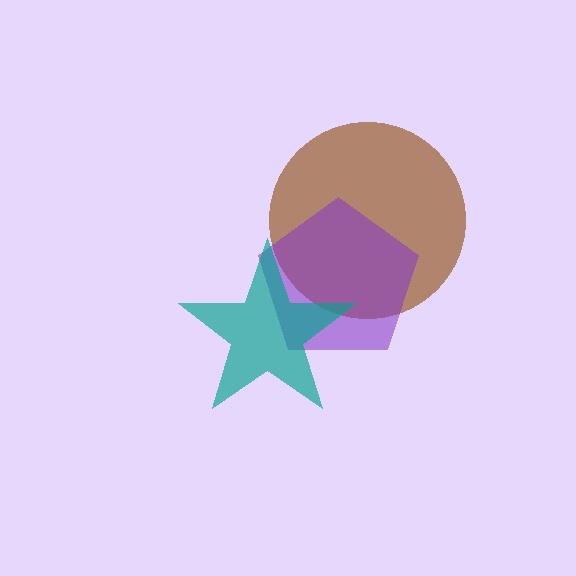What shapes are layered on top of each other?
The layered shapes are: a brown circle, a purple pentagon, a teal star.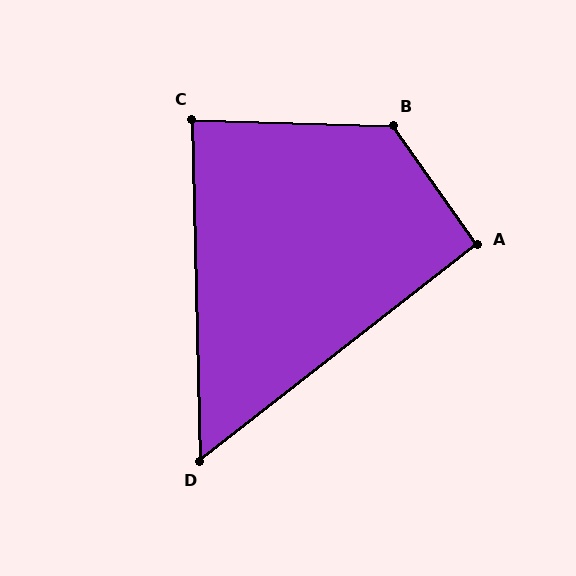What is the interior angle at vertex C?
Approximately 87 degrees (approximately right).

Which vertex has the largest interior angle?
B, at approximately 127 degrees.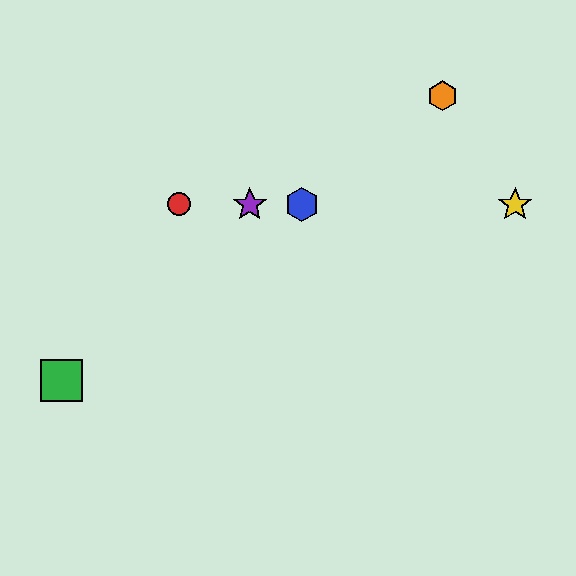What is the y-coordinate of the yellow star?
The yellow star is at y≈204.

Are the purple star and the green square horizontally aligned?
No, the purple star is at y≈204 and the green square is at y≈380.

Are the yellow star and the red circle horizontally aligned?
Yes, both are at y≈204.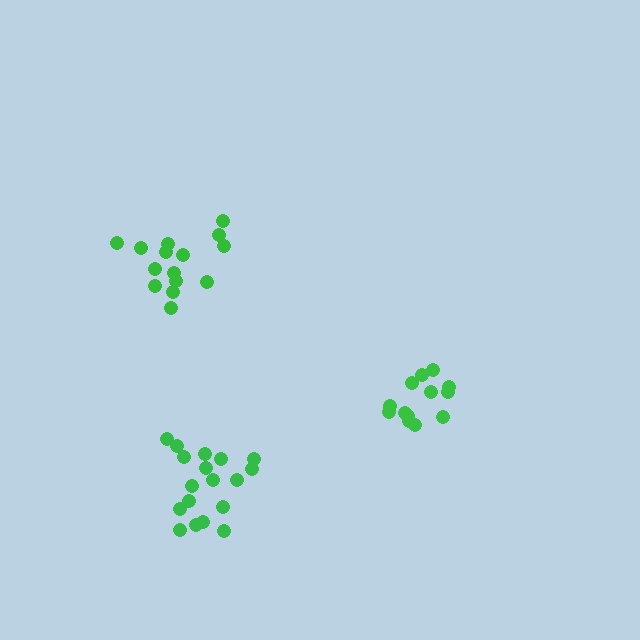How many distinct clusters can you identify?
There are 3 distinct clusters.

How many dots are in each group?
Group 1: 15 dots, Group 2: 13 dots, Group 3: 18 dots (46 total).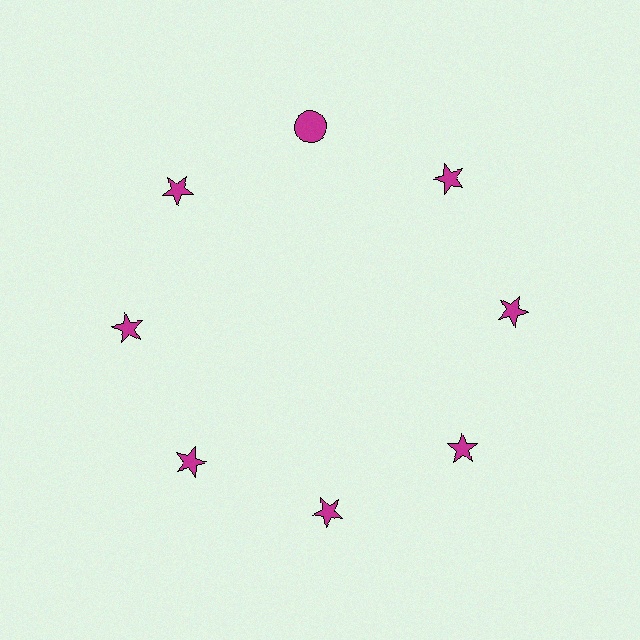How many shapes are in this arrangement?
There are 8 shapes arranged in a ring pattern.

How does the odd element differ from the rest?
It has a different shape: circle instead of star.